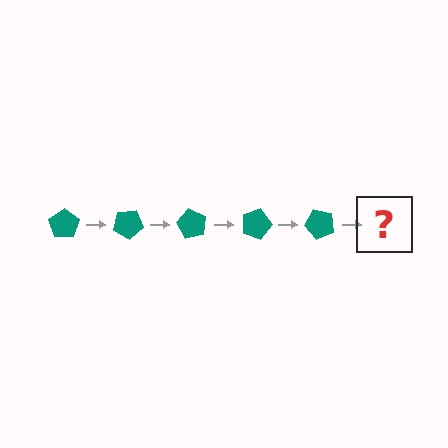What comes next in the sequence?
The next element should be a teal pentagon rotated 150 degrees.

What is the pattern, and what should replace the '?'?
The pattern is that the pentagon rotates 30 degrees each step. The '?' should be a teal pentagon rotated 150 degrees.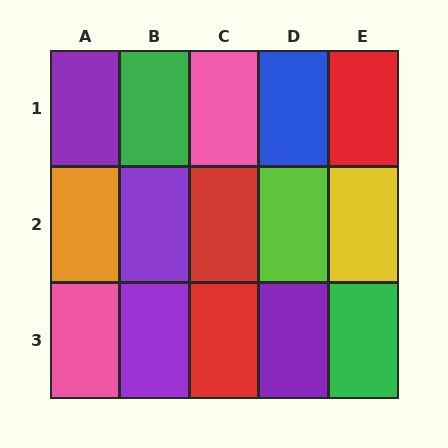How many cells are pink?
2 cells are pink.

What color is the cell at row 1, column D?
Blue.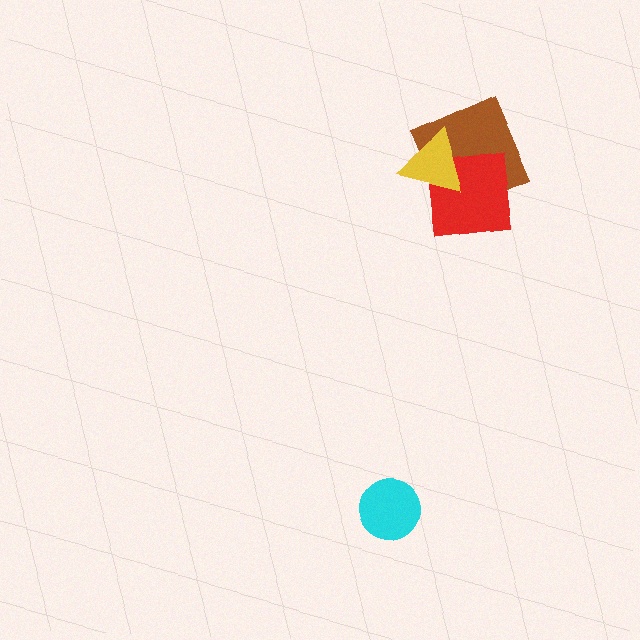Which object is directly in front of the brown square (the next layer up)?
The red square is directly in front of the brown square.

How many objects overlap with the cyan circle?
0 objects overlap with the cyan circle.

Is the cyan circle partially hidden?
No, no other shape covers it.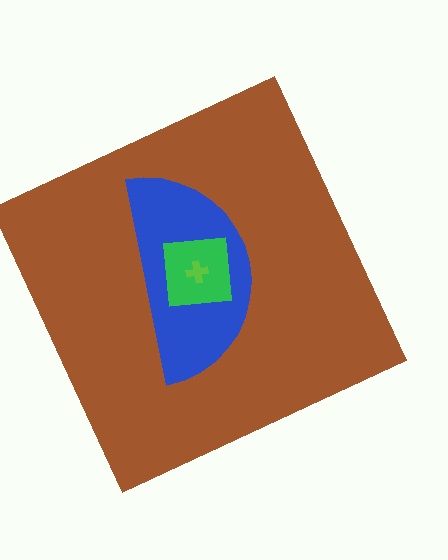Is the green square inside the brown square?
Yes.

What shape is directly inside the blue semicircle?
The green square.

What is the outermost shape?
The brown square.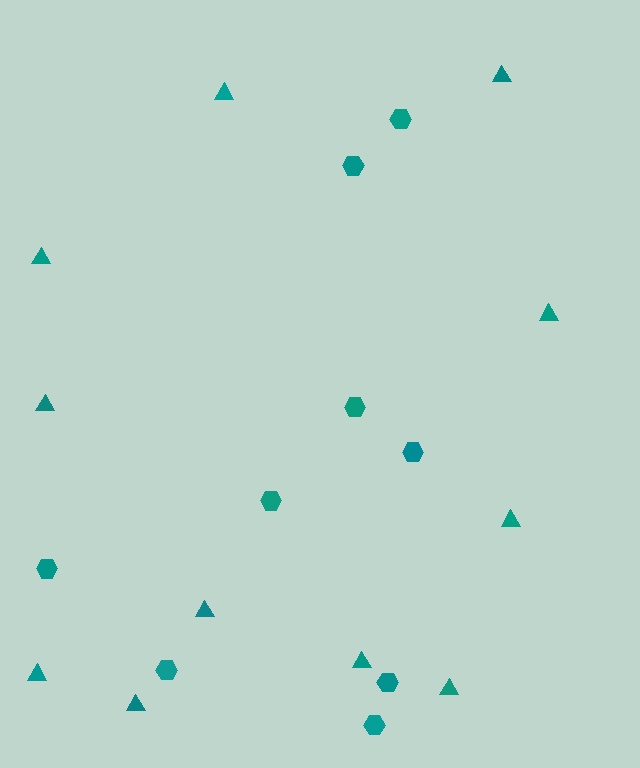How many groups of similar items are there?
There are 2 groups: one group of hexagons (9) and one group of triangles (11).